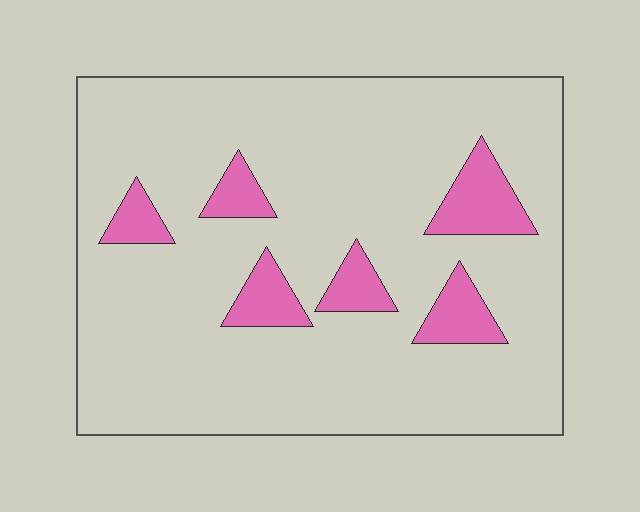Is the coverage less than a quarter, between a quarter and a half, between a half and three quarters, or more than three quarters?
Less than a quarter.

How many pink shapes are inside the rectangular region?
6.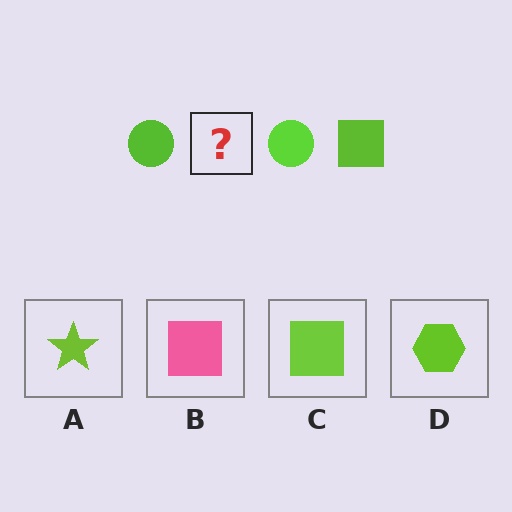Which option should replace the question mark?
Option C.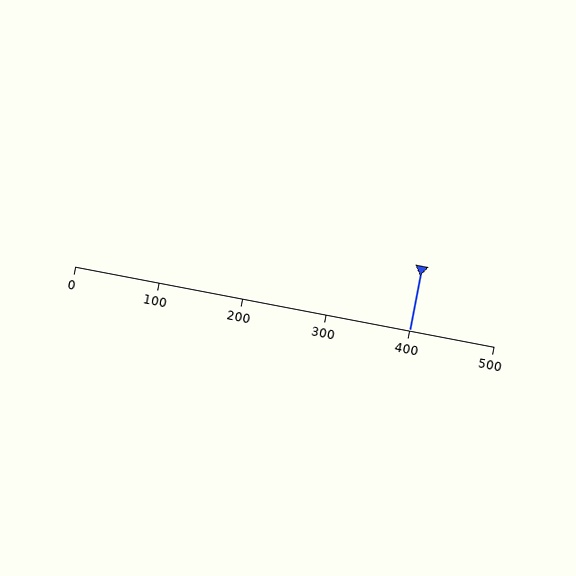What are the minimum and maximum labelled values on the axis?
The axis runs from 0 to 500.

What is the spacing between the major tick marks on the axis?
The major ticks are spaced 100 apart.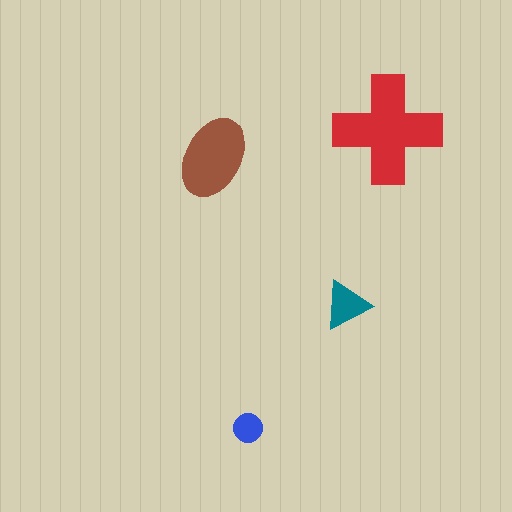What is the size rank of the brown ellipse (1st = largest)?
2nd.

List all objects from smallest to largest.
The blue circle, the teal triangle, the brown ellipse, the red cross.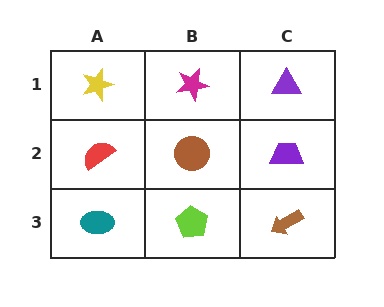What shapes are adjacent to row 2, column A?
A yellow star (row 1, column A), a teal ellipse (row 3, column A), a brown circle (row 2, column B).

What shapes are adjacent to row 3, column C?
A purple trapezoid (row 2, column C), a lime pentagon (row 3, column B).